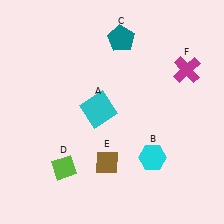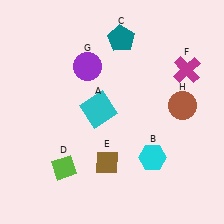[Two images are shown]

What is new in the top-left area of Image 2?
A purple circle (G) was added in the top-left area of Image 2.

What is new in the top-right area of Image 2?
A brown circle (H) was added in the top-right area of Image 2.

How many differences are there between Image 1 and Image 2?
There are 2 differences between the two images.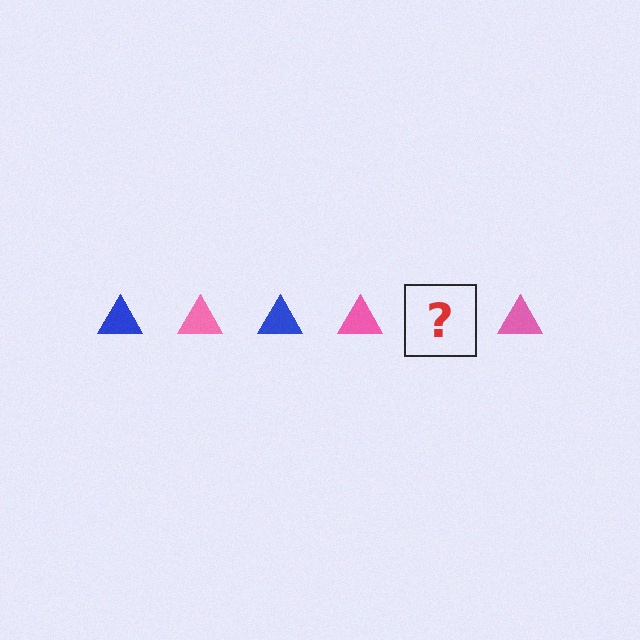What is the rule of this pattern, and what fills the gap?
The rule is that the pattern cycles through blue, pink triangles. The gap should be filled with a blue triangle.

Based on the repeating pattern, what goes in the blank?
The blank should be a blue triangle.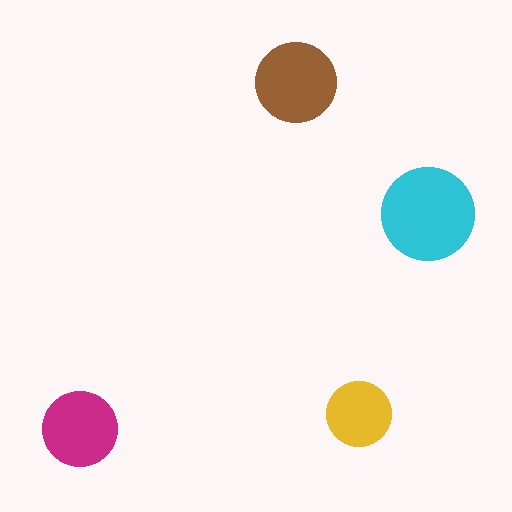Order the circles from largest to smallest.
the cyan one, the brown one, the magenta one, the yellow one.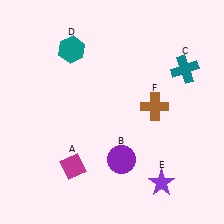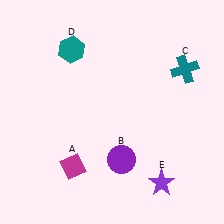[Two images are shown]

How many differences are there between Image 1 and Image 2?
There is 1 difference between the two images.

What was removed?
The brown cross (F) was removed in Image 2.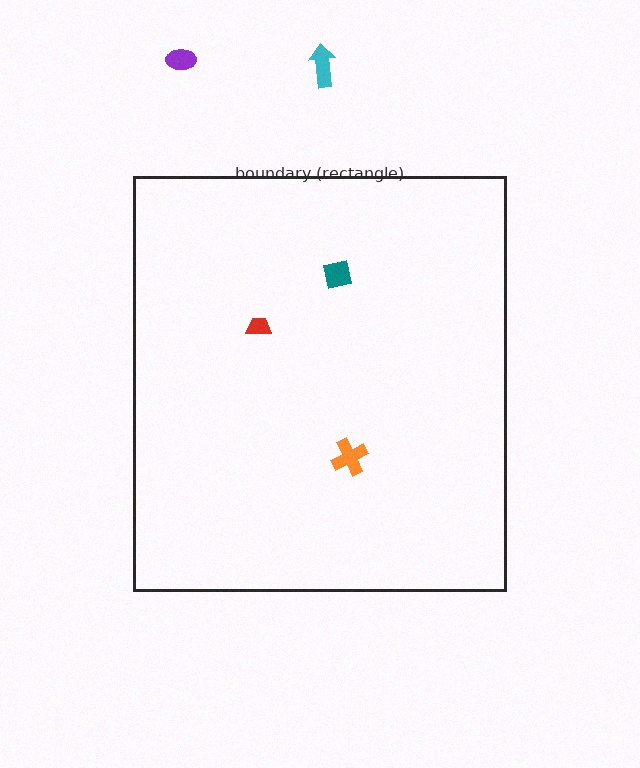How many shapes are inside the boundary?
3 inside, 2 outside.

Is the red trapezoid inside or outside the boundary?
Inside.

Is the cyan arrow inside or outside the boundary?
Outside.